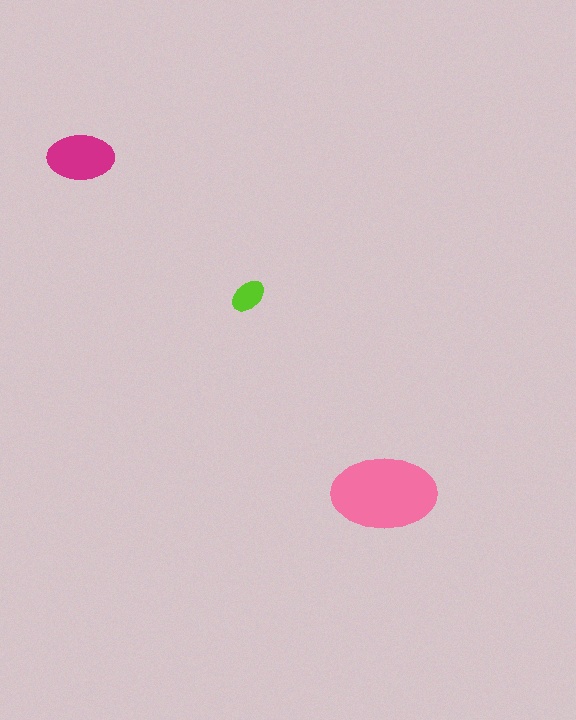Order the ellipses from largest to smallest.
the pink one, the magenta one, the lime one.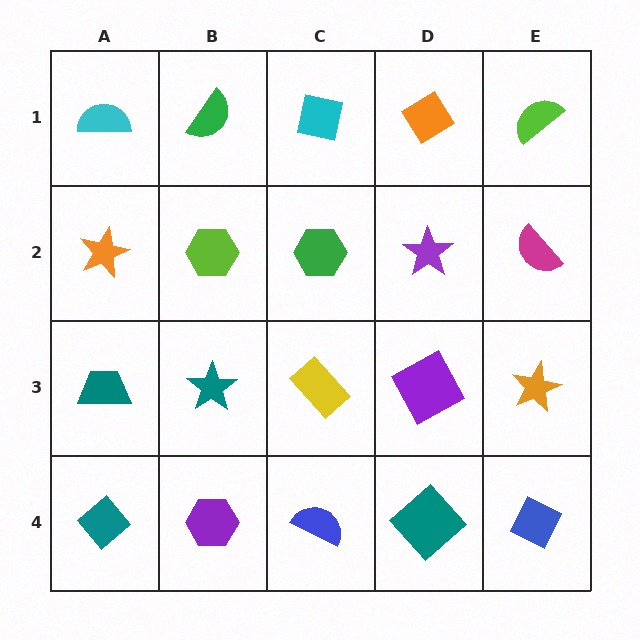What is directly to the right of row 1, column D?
A lime semicircle.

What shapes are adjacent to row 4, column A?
A teal trapezoid (row 3, column A), a purple hexagon (row 4, column B).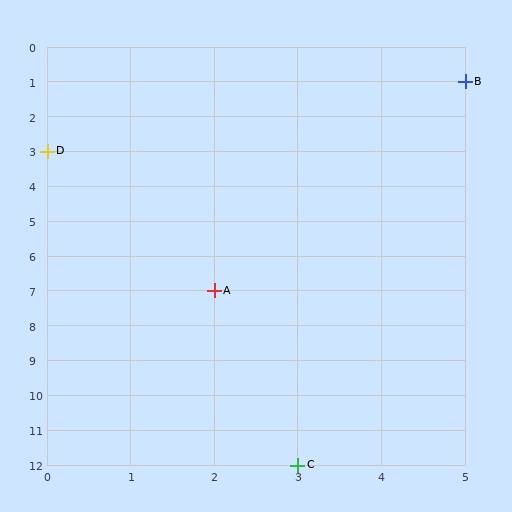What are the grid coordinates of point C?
Point C is at grid coordinates (3, 12).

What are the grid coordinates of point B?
Point B is at grid coordinates (5, 1).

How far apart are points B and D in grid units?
Points B and D are 5 columns and 2 rows apart (about 5.4 grid units diagonally).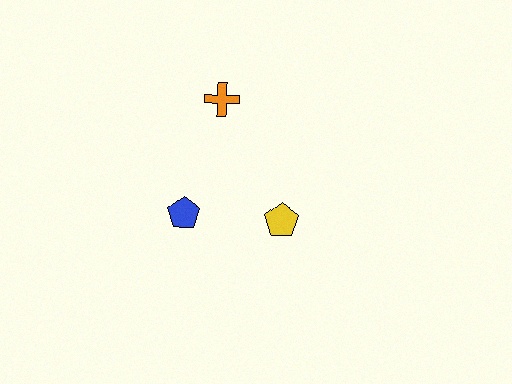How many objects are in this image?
There are 3 objects.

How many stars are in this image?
There are no stars.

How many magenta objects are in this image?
There are no magenta objects.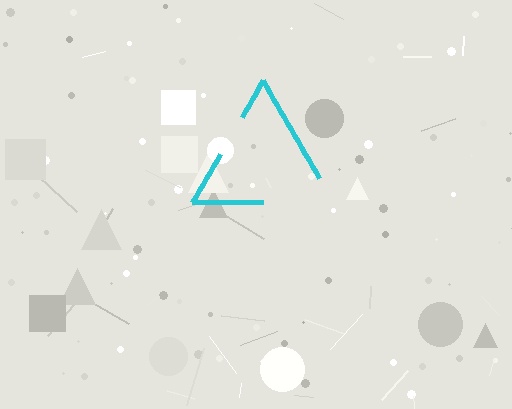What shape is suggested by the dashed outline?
The dashed outline suggests a triangle.